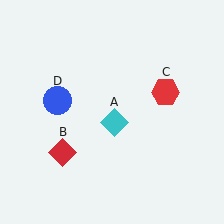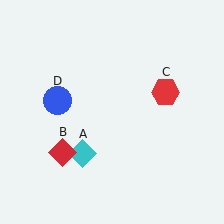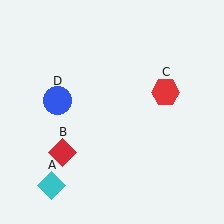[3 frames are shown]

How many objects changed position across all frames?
1 object changed position: cyan diamond (object A).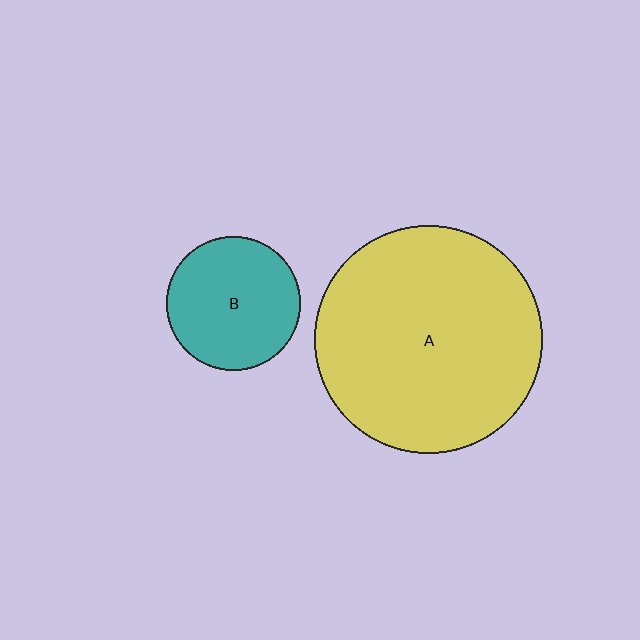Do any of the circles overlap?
No, none of the circles overlap.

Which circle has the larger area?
Circle A (yellow).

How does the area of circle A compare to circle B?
Approximately 2.9 times.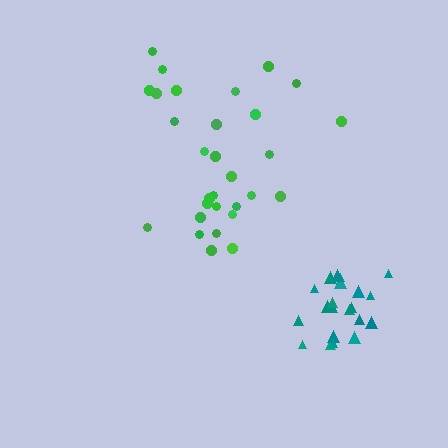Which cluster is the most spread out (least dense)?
Green.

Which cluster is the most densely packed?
Teal.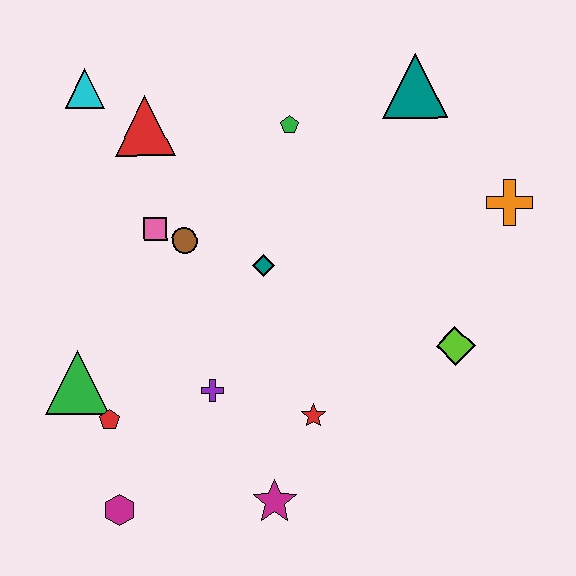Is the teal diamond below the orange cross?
Yes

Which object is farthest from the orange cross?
The magenta hexagon is farthest from the orange cross.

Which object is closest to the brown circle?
The pink square is closest to the brown circle.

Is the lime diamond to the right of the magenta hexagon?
Yes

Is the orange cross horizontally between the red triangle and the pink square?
No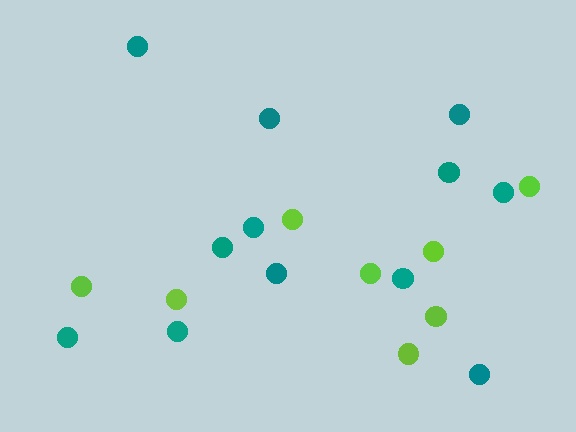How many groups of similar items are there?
There are 2 groups: one group of lime circles (8) and one group of teal circles (12).